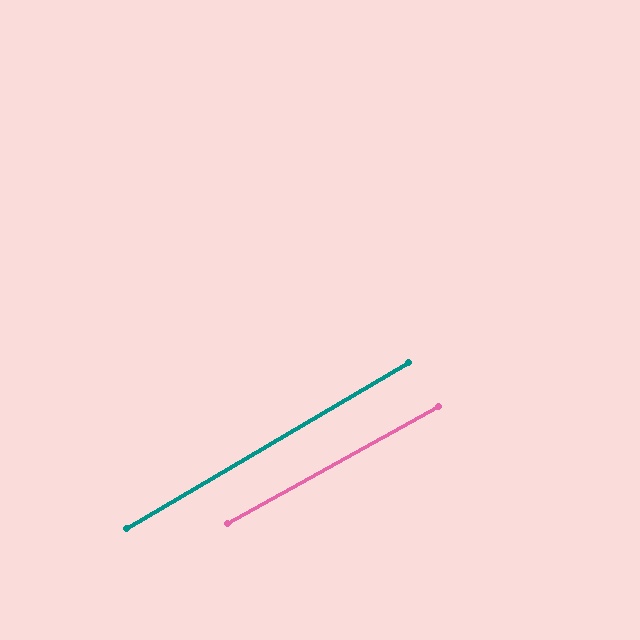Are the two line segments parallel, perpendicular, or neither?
Parallel — their directions differ by only 1.3°.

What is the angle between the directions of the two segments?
Approximately 1 degree.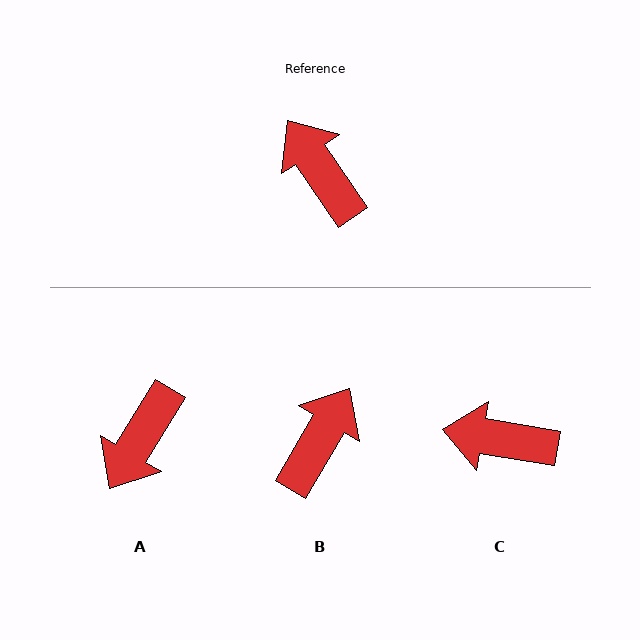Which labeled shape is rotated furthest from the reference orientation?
A, about 115 degrees away.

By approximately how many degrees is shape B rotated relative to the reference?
Approximately 65 degrees clockwise.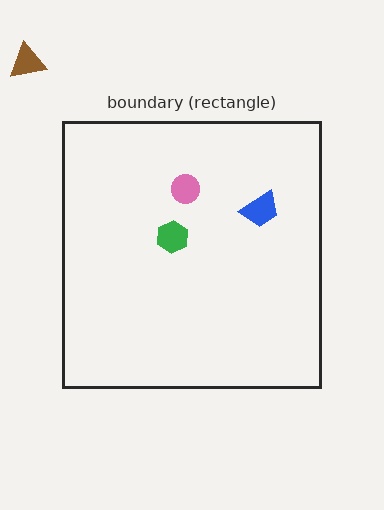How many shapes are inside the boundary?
3 inside, 1 outside.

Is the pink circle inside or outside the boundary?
Inside.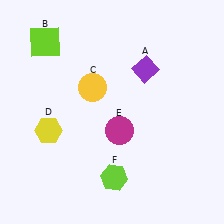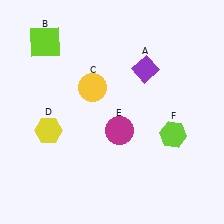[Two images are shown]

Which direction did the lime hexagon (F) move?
The lime hexagon (F) moved right.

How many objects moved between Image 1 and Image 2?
1 object moved between the two images.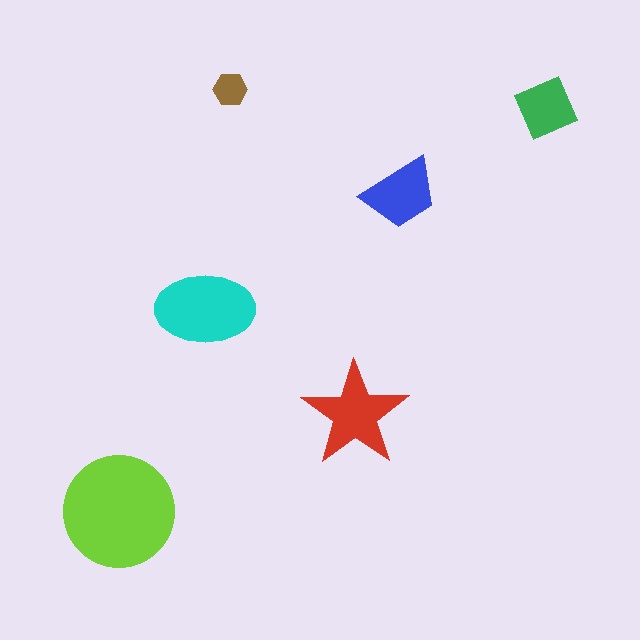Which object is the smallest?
The brown hexagon.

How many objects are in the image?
There are 6 objects in the image.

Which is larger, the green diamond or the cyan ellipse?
The cyan ellipse.